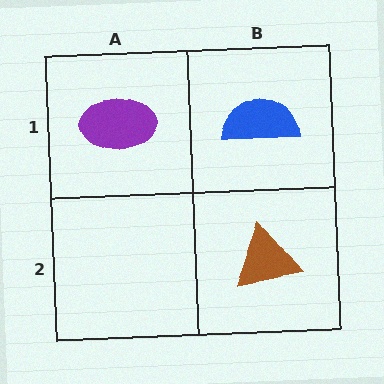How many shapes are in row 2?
1 shape.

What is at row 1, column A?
A purple ellipse.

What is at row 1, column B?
A blue semicircle.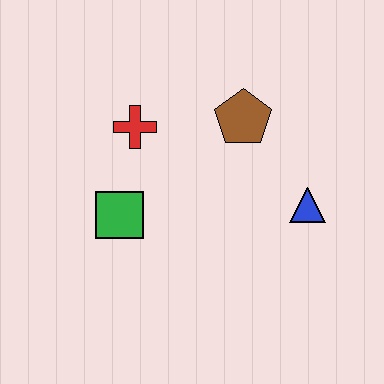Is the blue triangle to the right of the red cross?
Yes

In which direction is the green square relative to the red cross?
The green square is below the red cross.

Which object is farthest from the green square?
The blue triangle is farthest from the green square.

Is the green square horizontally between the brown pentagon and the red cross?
No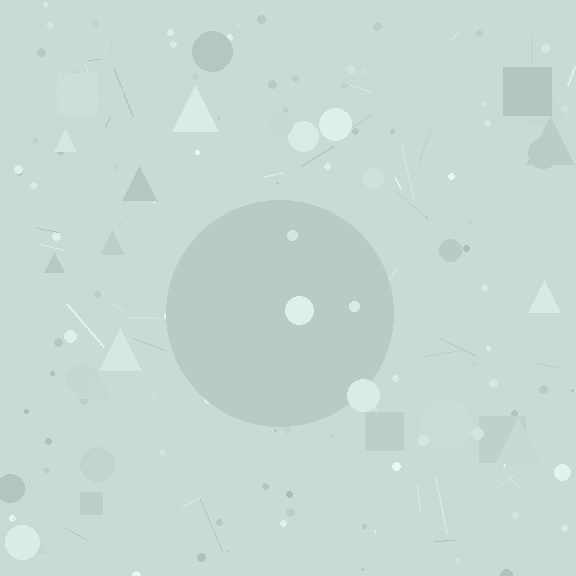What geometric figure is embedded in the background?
A circle is embedded in the background.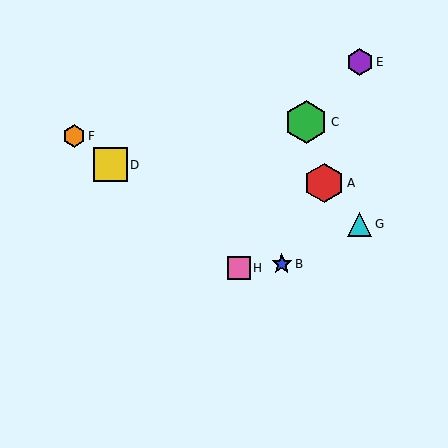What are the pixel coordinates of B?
Object B is at (282, 264).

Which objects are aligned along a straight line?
Objects D, F, H are aligned along a straight line.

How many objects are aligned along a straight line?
3 objects (D, F, H) are aligned along a straight line.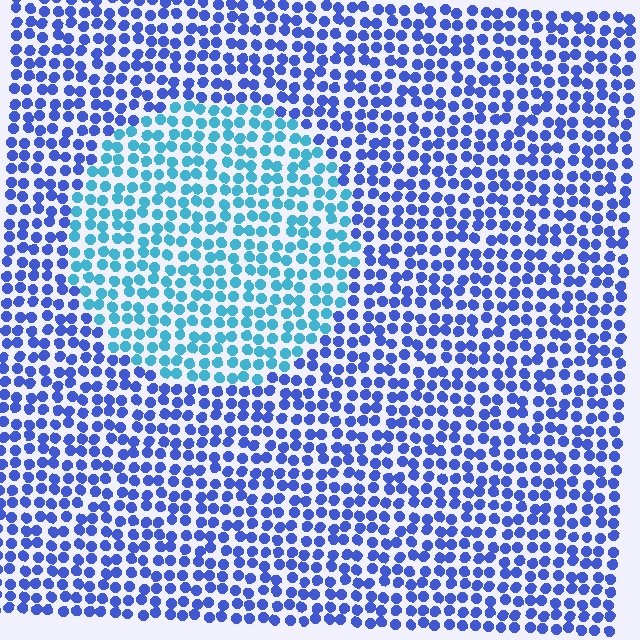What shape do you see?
I see a circle.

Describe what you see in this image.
The image is filled with small blue elements in a uniform arrangement. A circle-shaped region is visible where the elements are tinted to a slightly different hue, forming a subtle color boundary.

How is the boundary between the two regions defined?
The boundary is defined purely by a slight shift in hue (about 39 degrees). Spacing, size, and orientation are identical on both sides.